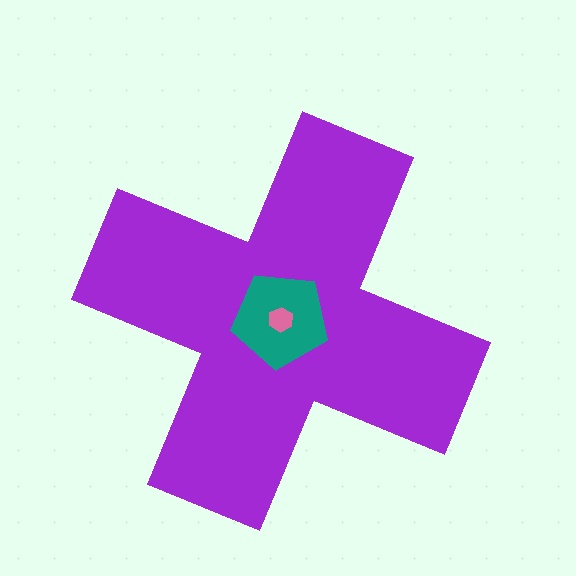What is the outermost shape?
The purple cross.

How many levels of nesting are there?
3.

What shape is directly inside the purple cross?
The teal pentagon.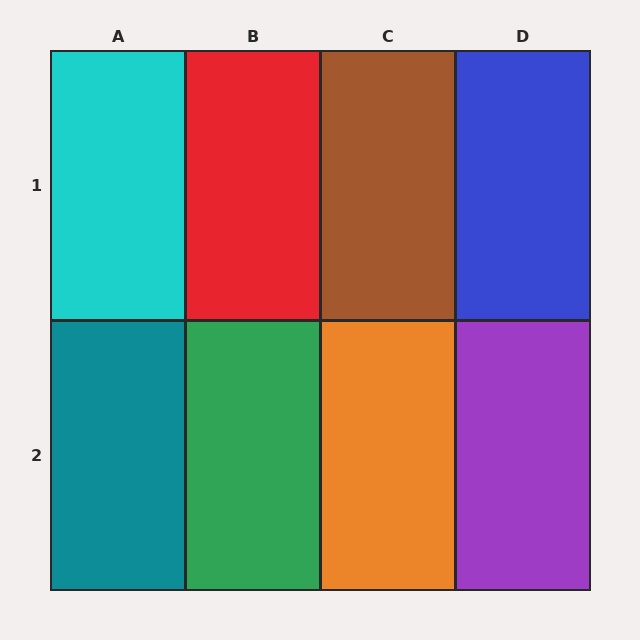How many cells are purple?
1 cell is purple.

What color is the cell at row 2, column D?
Purple.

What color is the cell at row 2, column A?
Teal.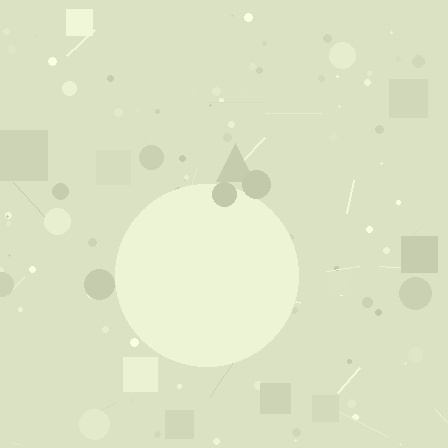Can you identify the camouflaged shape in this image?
The camouflaged shape is a circle.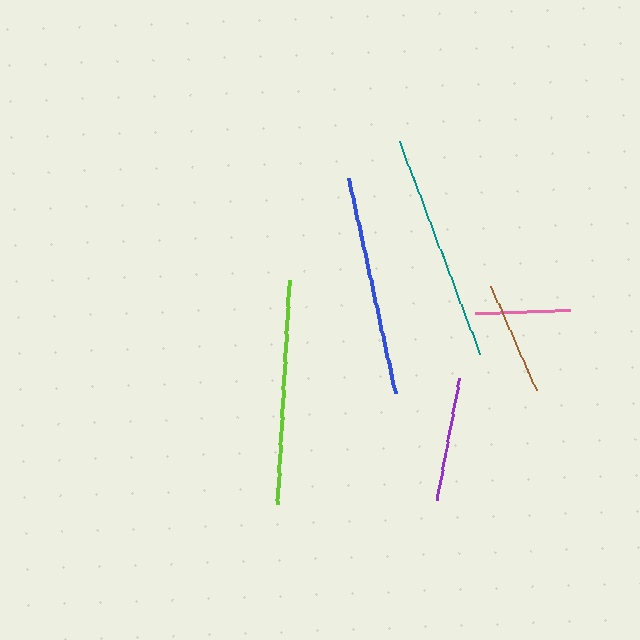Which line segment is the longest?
The teal line is the longest at approximately 228 pixels.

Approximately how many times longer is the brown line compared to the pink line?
The brown line is approximately 1.2 times the length of the pink line.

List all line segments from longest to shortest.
From longest to shortest: teal, lime, blue, purple, brown, pink.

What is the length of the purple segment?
The purple segment is approximately 125 pixels long.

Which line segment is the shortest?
The pink line is the shortest at approximately 95 pixels.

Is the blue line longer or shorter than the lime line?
The lime line is longer than the blue line.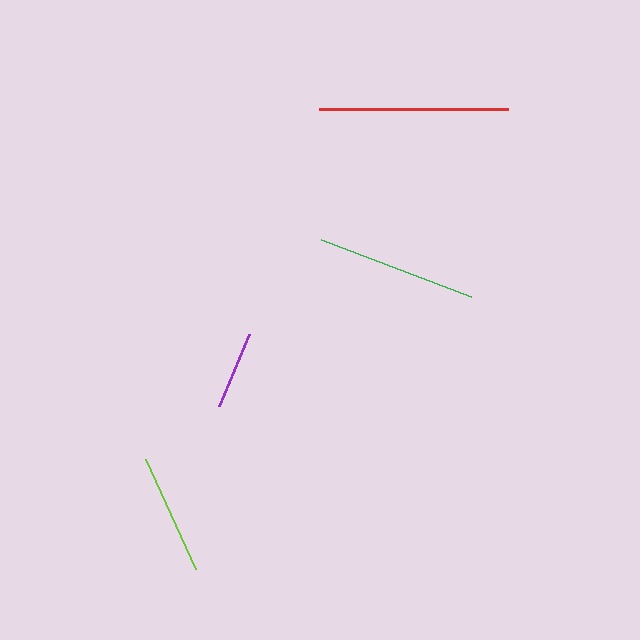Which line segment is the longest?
The red line is the longest at approximately 188 pixels.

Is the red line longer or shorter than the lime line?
The red line is longer than the lime line.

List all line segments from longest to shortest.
From longest to shortest: red, green, lime, purple.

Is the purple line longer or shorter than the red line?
The red line is longer than the purple line.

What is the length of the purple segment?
The purple segment is approximately 78 pixels long.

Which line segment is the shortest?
The purple line is the shortest at approximately 78 pixels.